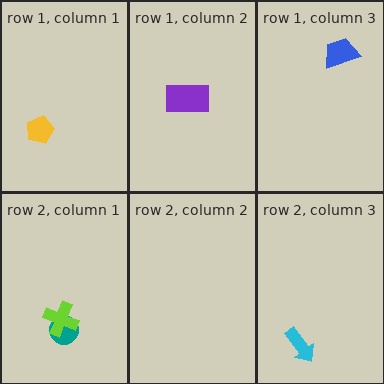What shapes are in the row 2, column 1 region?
The teal circle, the lime cross.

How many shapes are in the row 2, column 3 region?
1.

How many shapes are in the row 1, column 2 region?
1.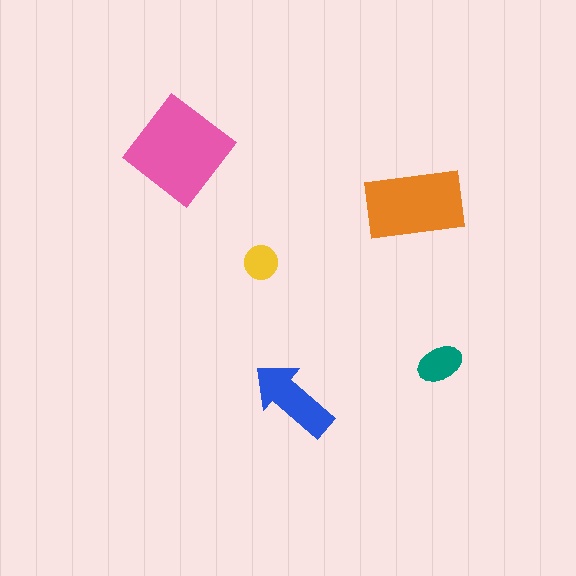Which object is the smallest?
The yellow circle.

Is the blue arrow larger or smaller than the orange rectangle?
Smaller.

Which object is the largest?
The pink diamond.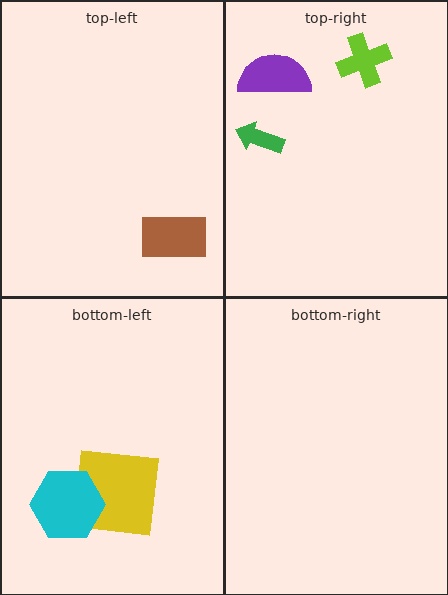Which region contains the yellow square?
The bottom-left region.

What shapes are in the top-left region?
The brown rectangle.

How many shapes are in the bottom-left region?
2.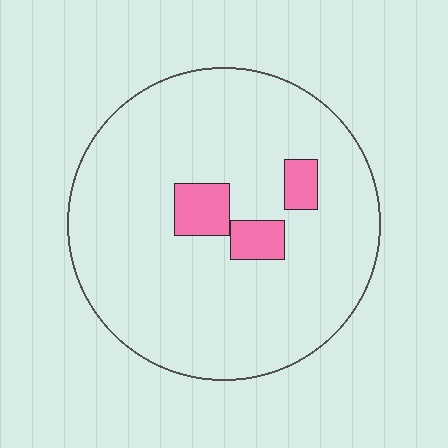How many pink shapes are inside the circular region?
3.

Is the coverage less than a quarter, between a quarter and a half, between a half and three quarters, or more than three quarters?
Less than a quarter.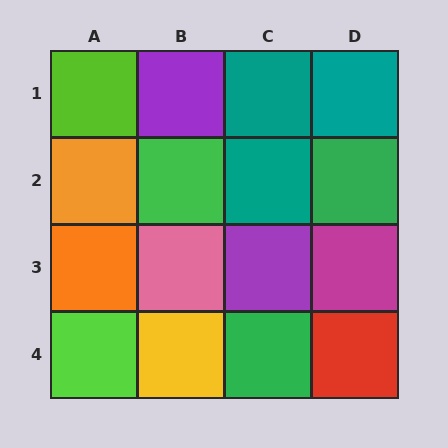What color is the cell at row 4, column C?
Green.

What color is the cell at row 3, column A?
Orange.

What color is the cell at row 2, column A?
Orange.